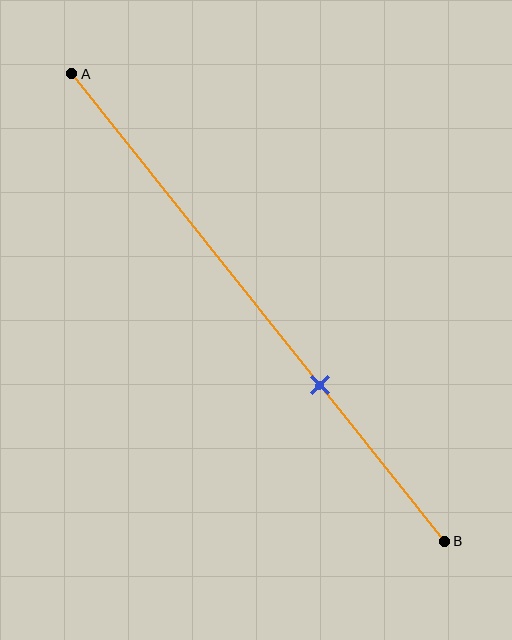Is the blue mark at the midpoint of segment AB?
No, the mark is at about 65% from A, not at the 50% midpoint.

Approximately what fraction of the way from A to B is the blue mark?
The blue mark is approximately 65% of the way from A to B.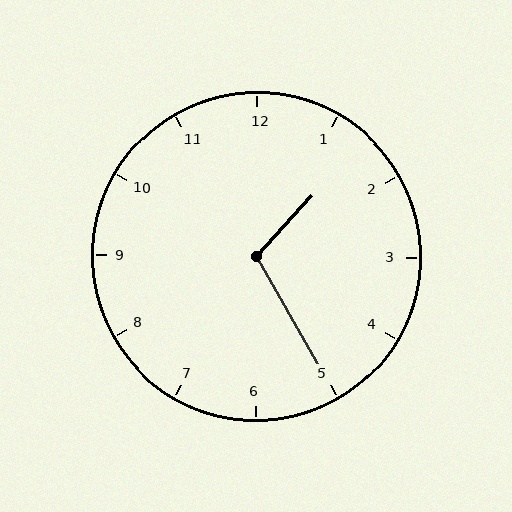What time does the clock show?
1:25.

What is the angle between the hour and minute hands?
Approximately 108 degrees.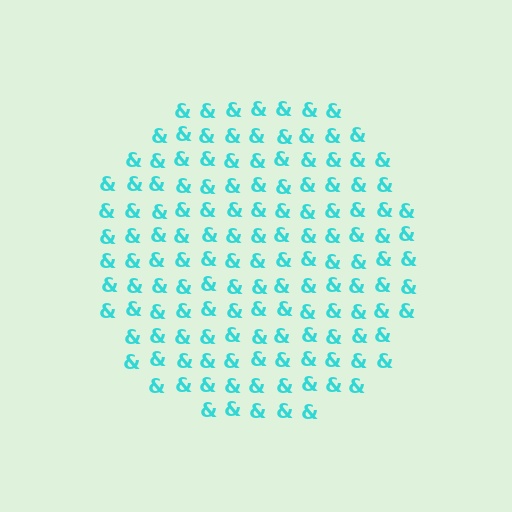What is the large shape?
The large shape is a circle.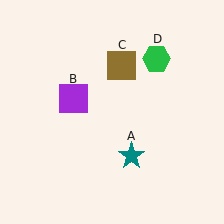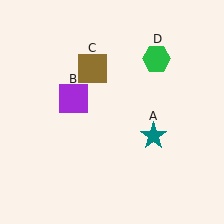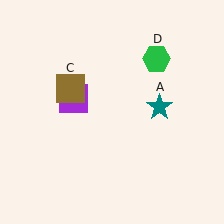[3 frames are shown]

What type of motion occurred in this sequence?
The teal star (object A), brown square (object C) rotated counterclockwise around the center of the scene.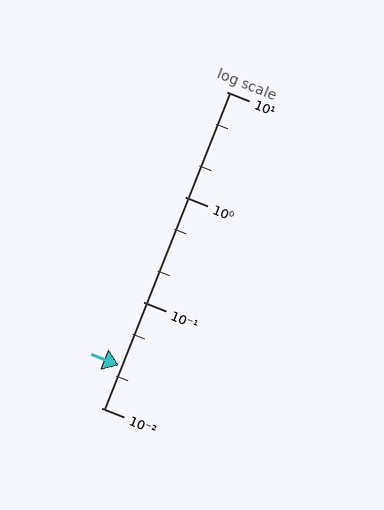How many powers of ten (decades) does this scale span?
The scale spans 3 decades, from 0.01 to 10.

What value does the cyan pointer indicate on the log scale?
The pointer indicates approximately 0.025.